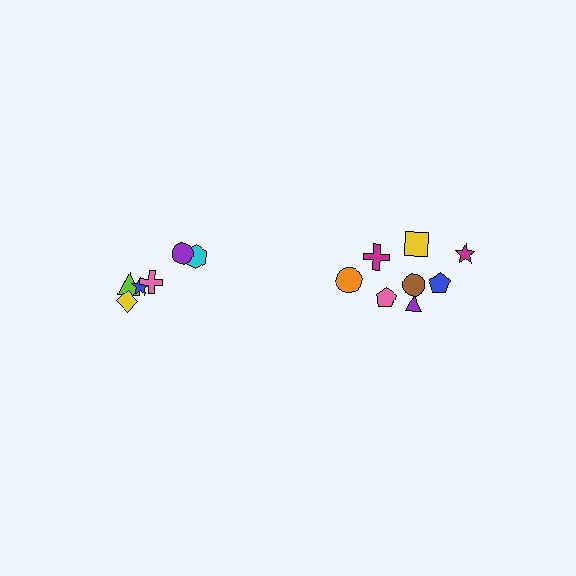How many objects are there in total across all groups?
There are 14 objects.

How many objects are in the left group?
There are 6 objects.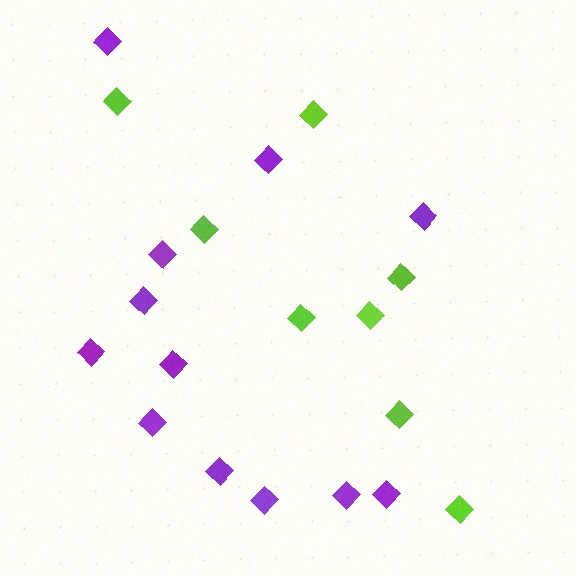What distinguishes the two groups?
There are 2 groups: one group of purple diamonds (12) and one group of lime diamonds (8).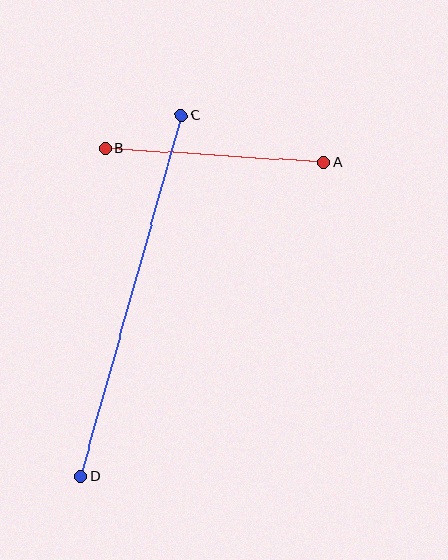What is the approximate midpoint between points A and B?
The midpoint is at approximately (214, 155) pixels.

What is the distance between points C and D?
The distance is approximately 375 pixels.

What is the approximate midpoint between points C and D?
The midpoint is at approximately (131, 296) pixels.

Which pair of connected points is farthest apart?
Points C and D are farthest apart.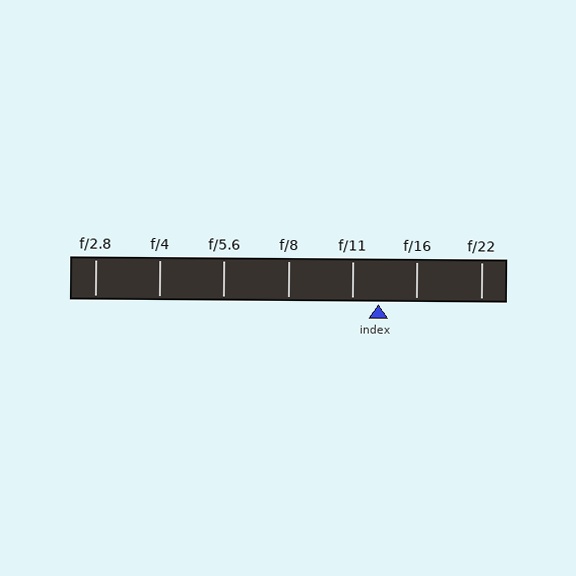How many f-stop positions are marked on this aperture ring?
There are 7 f-stop positions marked.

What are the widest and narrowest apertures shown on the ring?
The widest aperture shown is f/2.8 and the narrowest is f/22.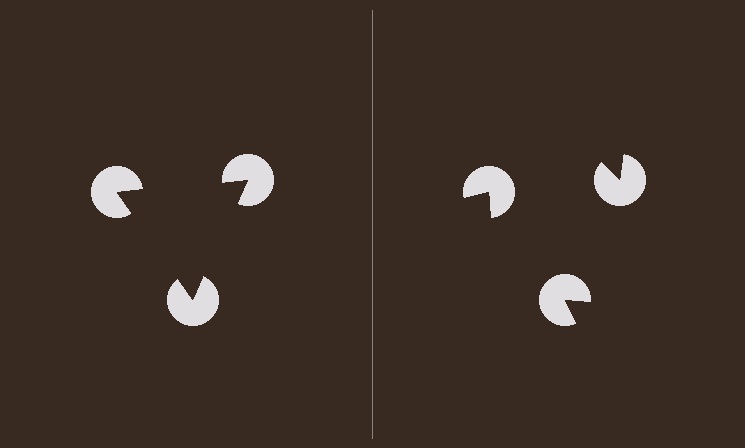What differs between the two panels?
The pac-man discs are positioned identically on both sides; only the wedge orientations differ. On the left they align to a triangle; on the right they are misaligned.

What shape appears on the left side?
An illusory triangle.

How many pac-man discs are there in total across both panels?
6 — 3 on each side.